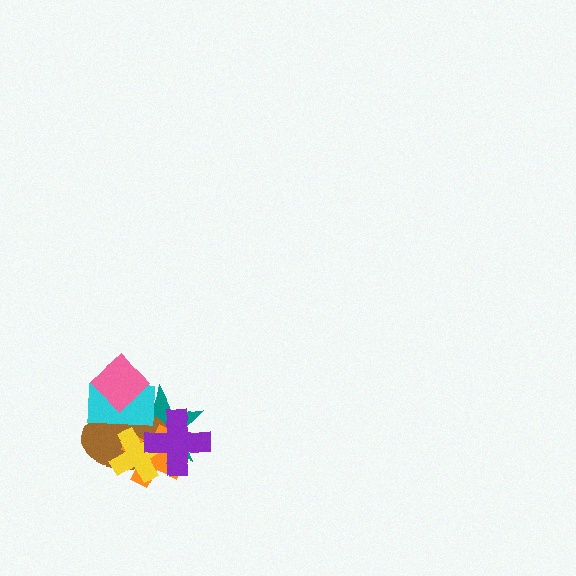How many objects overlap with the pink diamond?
3 objects overlap with the pink diamond.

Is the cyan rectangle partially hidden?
Yes, it is partially covered by another shape.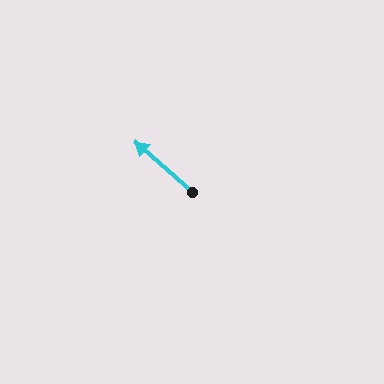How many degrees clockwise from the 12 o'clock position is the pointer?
Approximately 312 degrees.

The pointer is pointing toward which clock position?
Roughly 10 o'clock.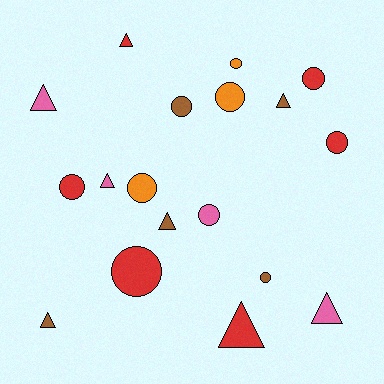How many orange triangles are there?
There are no orange triangles.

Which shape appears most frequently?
Circle, with 10 objects.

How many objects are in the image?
There are 18 objects.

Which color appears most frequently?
Red, with 6 objects.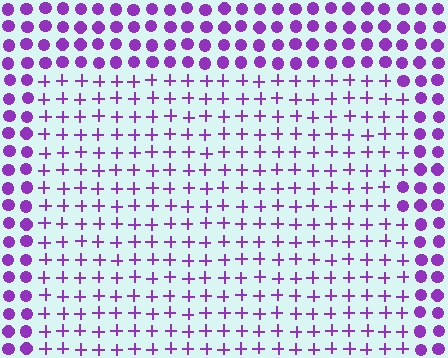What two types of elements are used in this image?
The image uses plus signs inside the rectangle region and circles outside it.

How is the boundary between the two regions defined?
The boundary is defined by a change in element shape: plus signs inside vs. circles outside. All elements share the same color and spacing.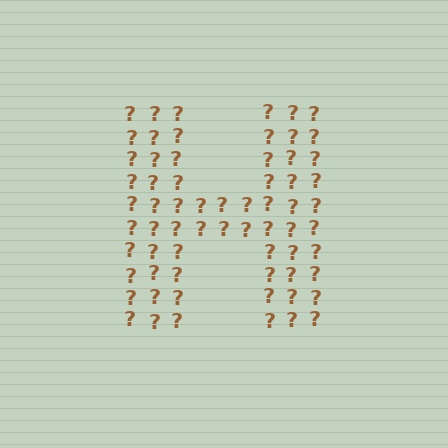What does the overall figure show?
The overall figure shows the letter H.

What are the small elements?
The small elements are question marks.